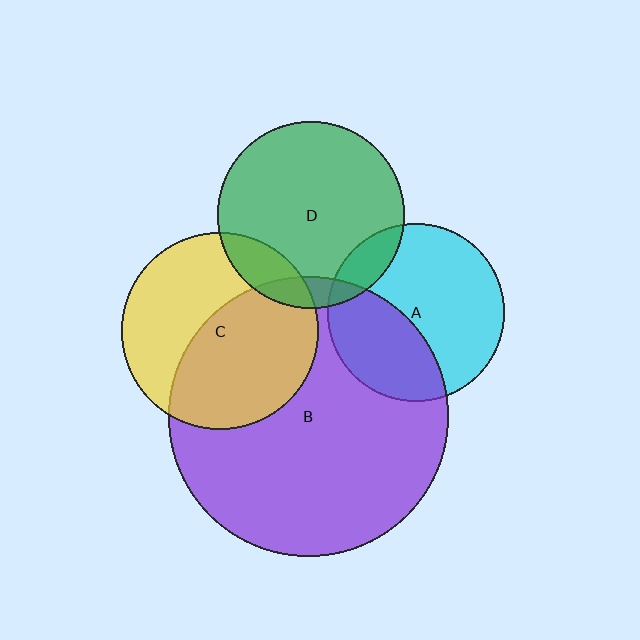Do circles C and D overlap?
Yes.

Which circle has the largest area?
Circle B (purple).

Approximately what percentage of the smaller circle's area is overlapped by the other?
Approximately 15%.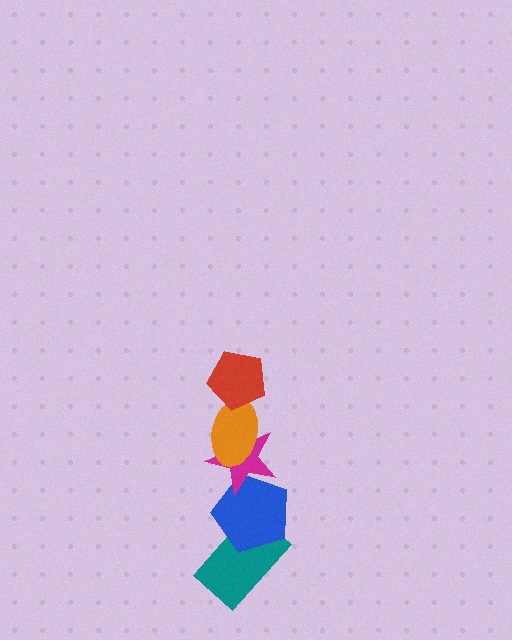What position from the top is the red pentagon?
The red pentagon is 1st from the top.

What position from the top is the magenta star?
The magenta star is 3rd from the top.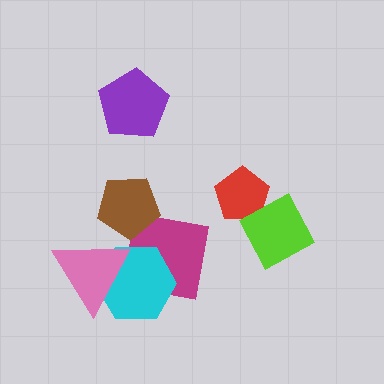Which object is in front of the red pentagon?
The lime diamond is in front of the red pentagon.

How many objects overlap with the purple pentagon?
0 objects overlap with the purple pentagon.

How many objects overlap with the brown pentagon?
1 object overlaps with the brown pentagon.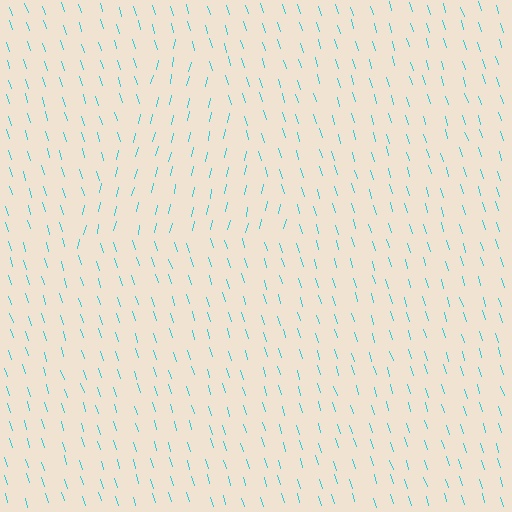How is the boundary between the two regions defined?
The boundary is defined purely by a change in line orientation (approximately 30 degrees difference). All lines are the same color and thickness.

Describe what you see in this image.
The image is filled with small cyan line segments. A triangle region in the image has lines oriented differently from the surrounding lines, creating a visible texture boundary.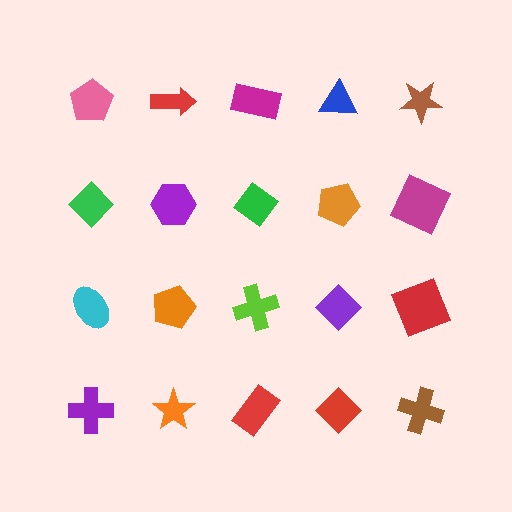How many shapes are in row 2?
5 shapes.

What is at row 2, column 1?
A green diamond.